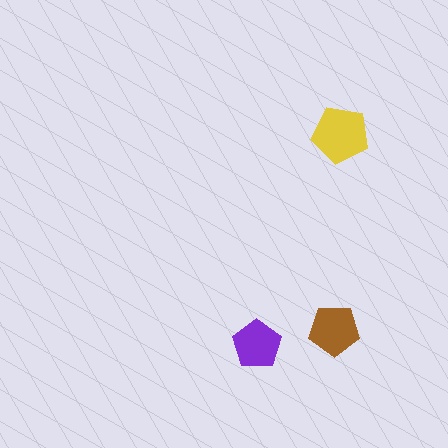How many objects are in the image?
There are 3 objects in the image.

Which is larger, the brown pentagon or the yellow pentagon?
The yellow one.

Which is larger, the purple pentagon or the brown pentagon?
The brown one.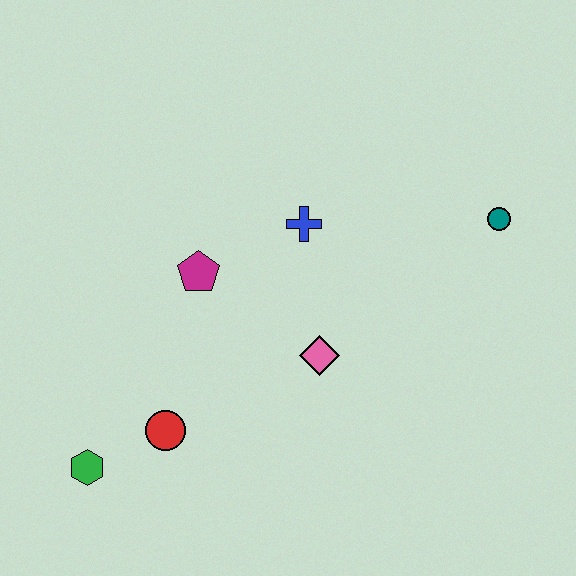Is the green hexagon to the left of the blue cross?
Yes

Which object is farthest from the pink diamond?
The green hexagon is farthest from the pink diamond.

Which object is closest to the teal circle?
The blue cross is closest to the teal circle.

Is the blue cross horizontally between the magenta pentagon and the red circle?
No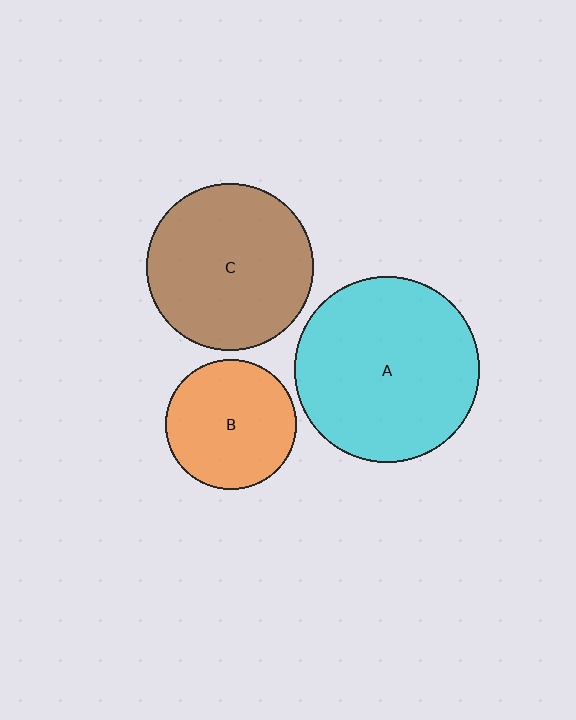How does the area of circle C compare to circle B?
Approximately 1.6 times.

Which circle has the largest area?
Circle A (cyan).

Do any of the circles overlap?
No, none of the circles overlap.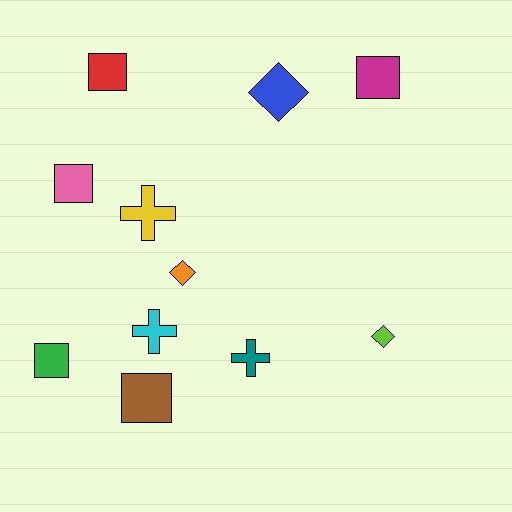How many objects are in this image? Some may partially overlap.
There are 11 objects.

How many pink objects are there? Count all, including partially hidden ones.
There is 1 pink object.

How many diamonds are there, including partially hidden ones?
There are 3 diamonds.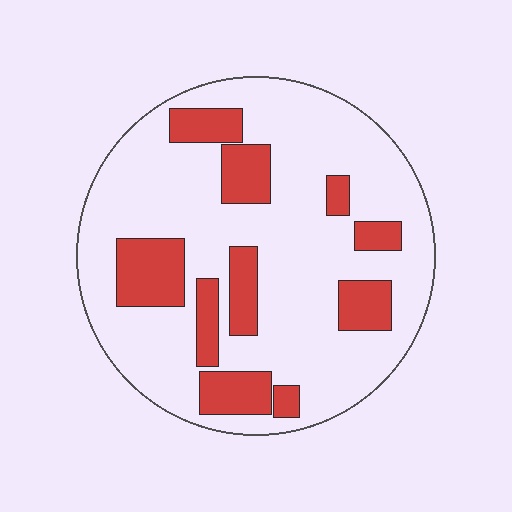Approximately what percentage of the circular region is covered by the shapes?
Approximately 25%.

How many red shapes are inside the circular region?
10.